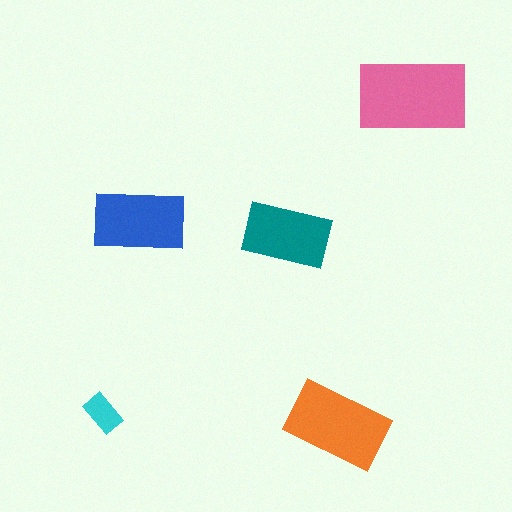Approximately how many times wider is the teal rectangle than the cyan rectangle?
About 2 times wider.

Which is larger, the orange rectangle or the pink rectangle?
The pink one.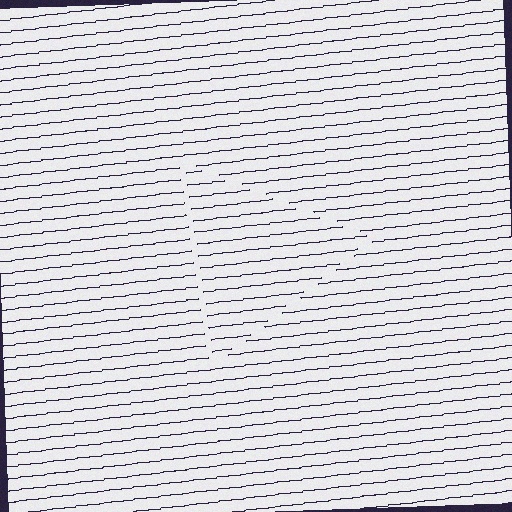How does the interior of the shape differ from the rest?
The interior of the shape contains the same grating, shifted by half a period — the contour is defined by the phase discontinuity where line-ends from the inner and outer gratings abut.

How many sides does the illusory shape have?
3 sides — the line-ends trace a triangle.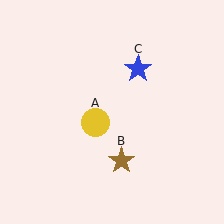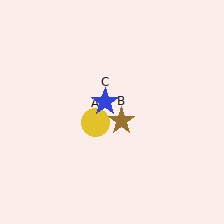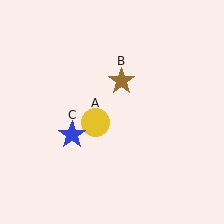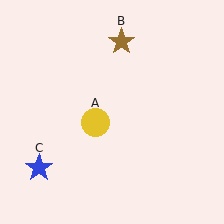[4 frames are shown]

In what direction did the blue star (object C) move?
The blue star (object C) moved down and to the left.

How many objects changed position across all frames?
2 objects changed position: brown star (object B), blue star (object C).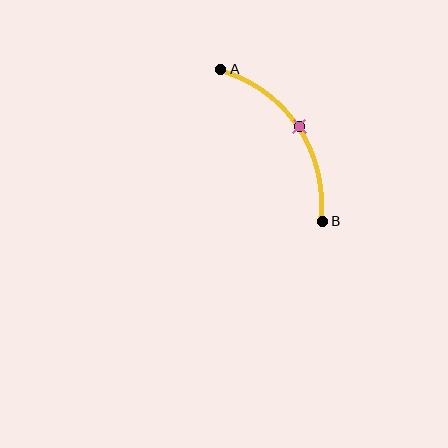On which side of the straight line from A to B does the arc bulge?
The arc bulges above and to the right of the straight line connecting A and B.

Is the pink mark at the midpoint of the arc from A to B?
Yes. The pink mark lies on the arc at equal arc-length from both A and B — it is the arc midpoint.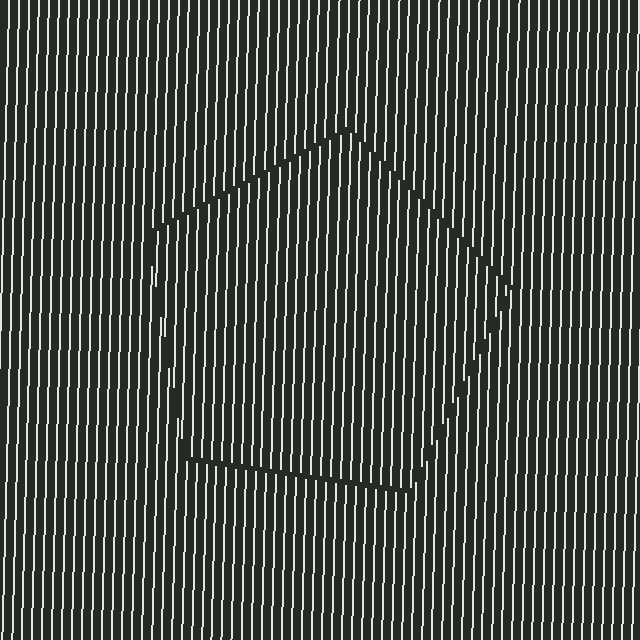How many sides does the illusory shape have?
5 sides — the line-ends trace a pentagon.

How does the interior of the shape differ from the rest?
The interior of the shape contains the same grating, shifted by half a period — the contour is defined by the phase discontinuity where line-ends from the inner and outer gratings abut.